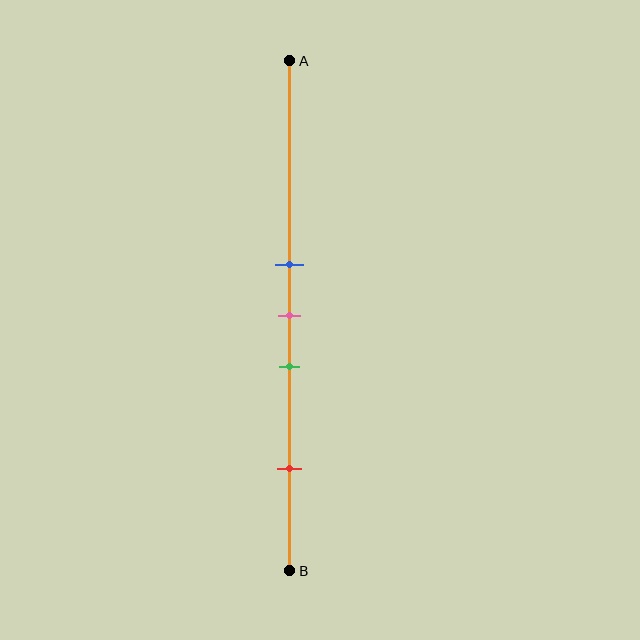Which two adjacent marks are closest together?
The blue and pink marks are the closest adjacent pair.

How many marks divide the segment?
There are 4 marks dividing the segment.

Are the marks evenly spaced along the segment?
No, the marks are not evenly spaced.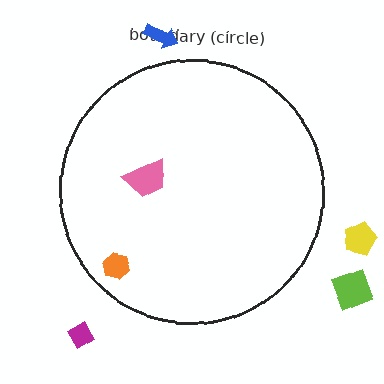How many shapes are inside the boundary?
2 inside, 4 outside.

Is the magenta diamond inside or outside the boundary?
Outside.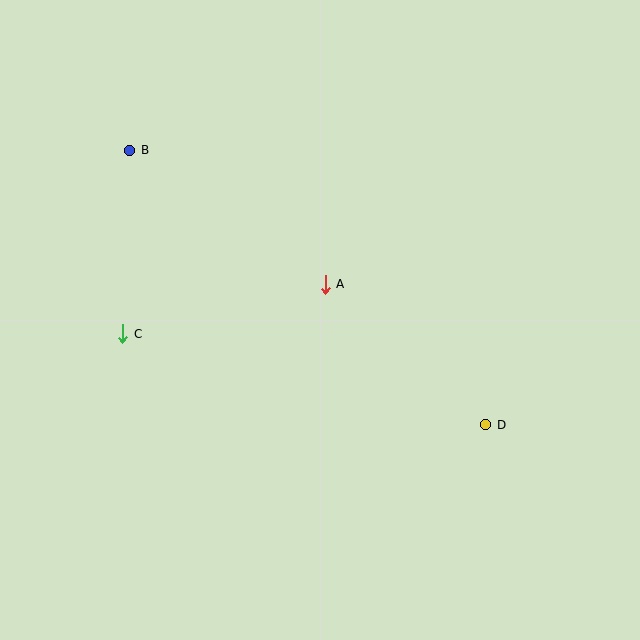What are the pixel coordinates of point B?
Point B is at (130, 150).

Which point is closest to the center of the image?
Point A at (325, 284) is closest to the center.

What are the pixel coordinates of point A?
Point A is at (325, 284).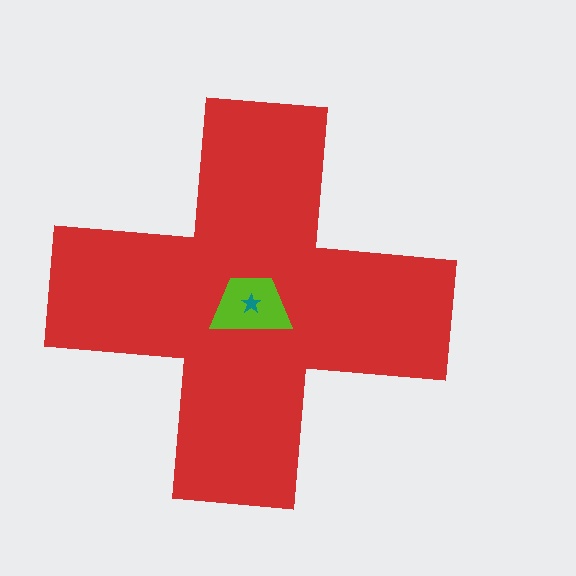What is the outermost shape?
The red cross.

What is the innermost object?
The teal star.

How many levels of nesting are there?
3.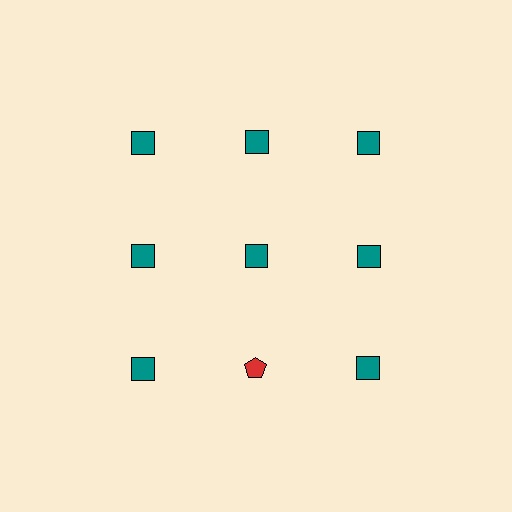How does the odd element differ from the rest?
It differs in both color (red instead of teal) and shape (pentagon instead of square).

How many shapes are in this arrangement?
There are 9 shapes arranged in a grid pattern.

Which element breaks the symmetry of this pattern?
The red pentagon in the third row, second from left column breaks the symmetry. All other shapes are teal squares.